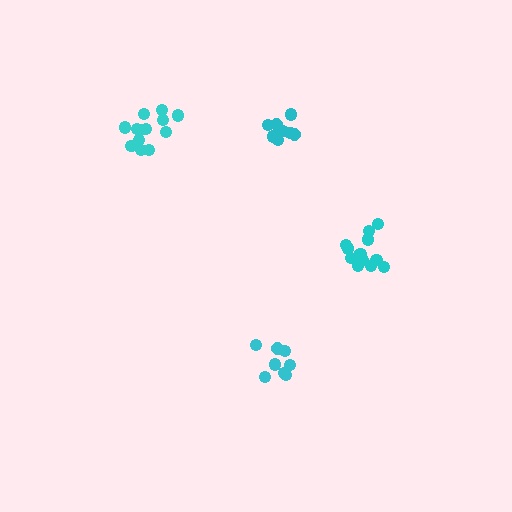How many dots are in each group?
Group 1: 8 dots, Group 2: 8 dots, Group 3: 13 dots, Group 4: 13 dots (42 total).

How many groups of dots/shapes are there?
There are 4 groups.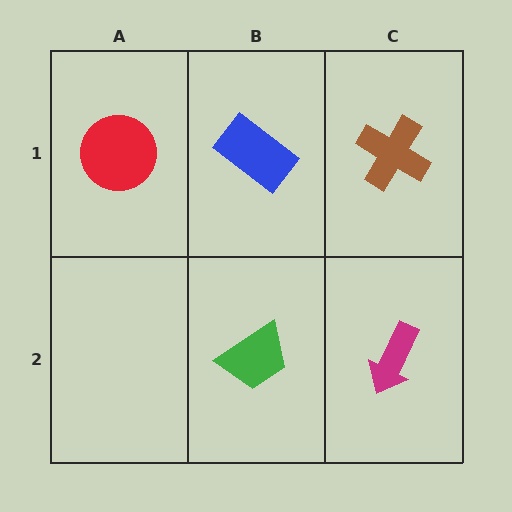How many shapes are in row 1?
3 shapes.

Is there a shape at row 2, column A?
No, that cell is empty.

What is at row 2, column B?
A green trapezoid.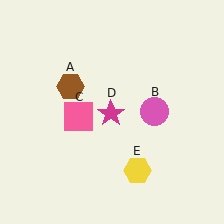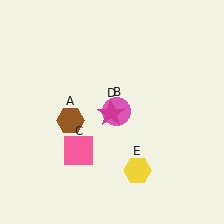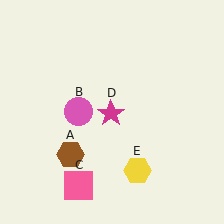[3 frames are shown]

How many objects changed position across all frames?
3 objects changed position: brown hexagon (object A), pink circle (object B), pink square (object C).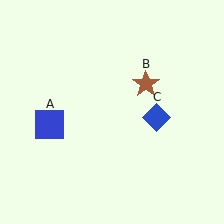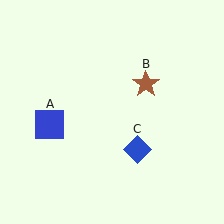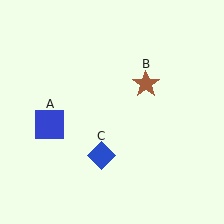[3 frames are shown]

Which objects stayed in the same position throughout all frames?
Blue square (object A) and brown star (object B) remained stationary.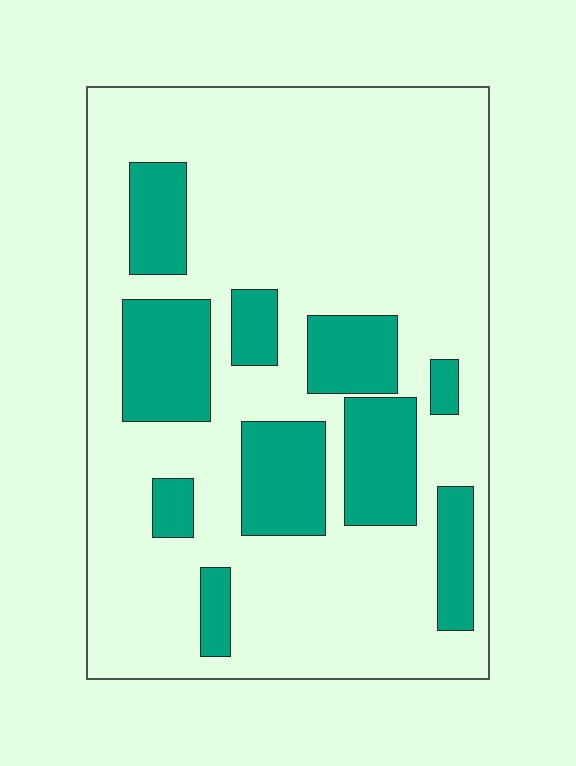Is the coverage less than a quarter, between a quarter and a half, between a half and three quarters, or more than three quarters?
Less than a quarter.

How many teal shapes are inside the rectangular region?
10.